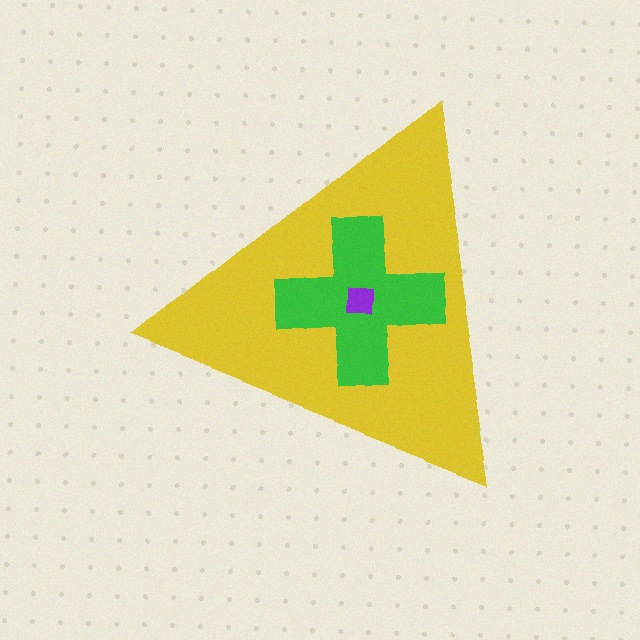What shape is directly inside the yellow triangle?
The green cross.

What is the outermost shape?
The yellow triangle.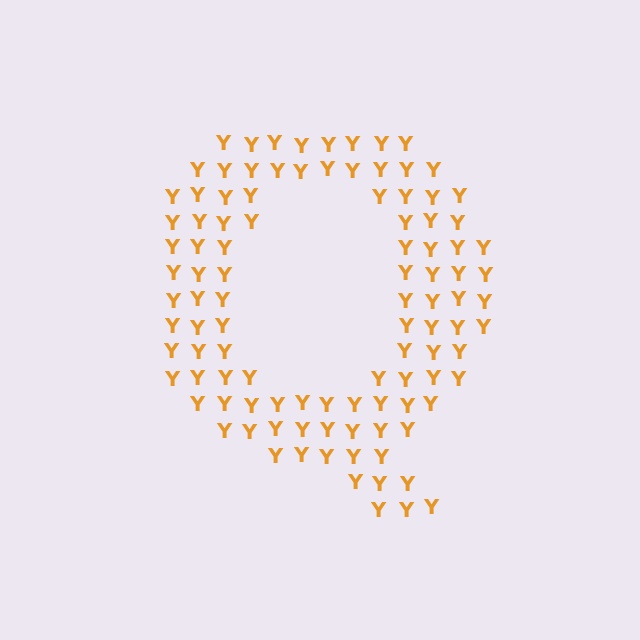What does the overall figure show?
The overall figure shows the letter Q.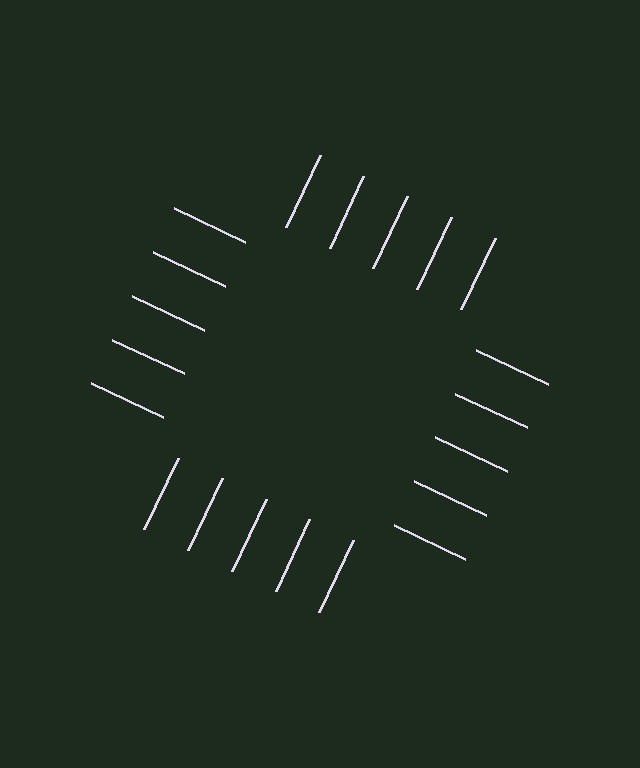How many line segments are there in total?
20 — 5 along each of the 4 edges.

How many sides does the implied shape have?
4 sides — the line-ends trace a square.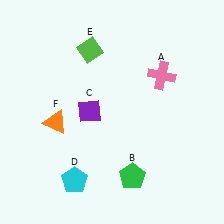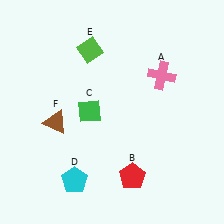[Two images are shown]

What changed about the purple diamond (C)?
In Image 1, C is purple. In Image 2, it changed to green.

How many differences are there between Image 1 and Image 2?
There are 3 differences between the two images.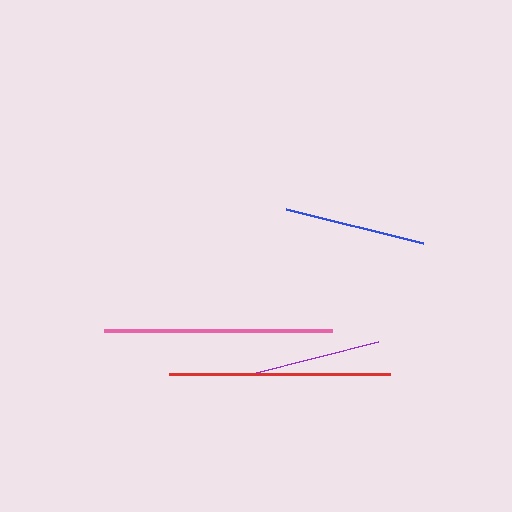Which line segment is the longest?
The pink line is the longest at approximately 229 pixels.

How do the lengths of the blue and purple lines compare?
The blue and purple lines are approximately the same length.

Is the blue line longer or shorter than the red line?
The red line is longer than the blue line.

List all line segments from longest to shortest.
From longest to shortest: pink, red, blue, purple.